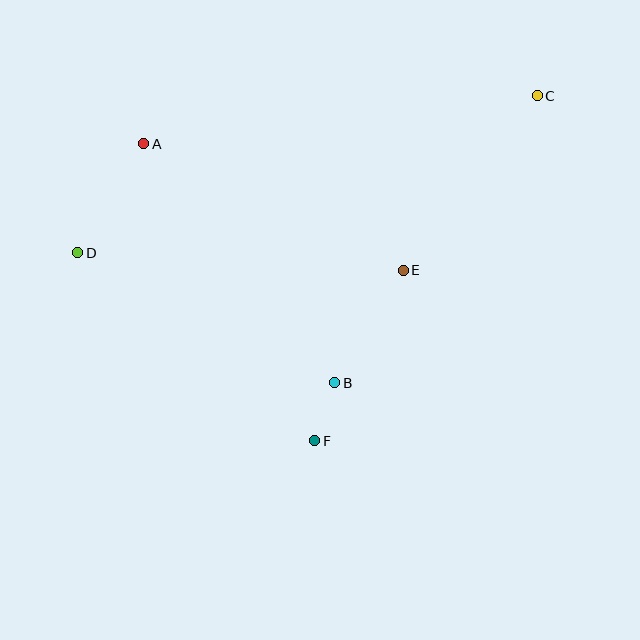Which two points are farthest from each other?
Points C and D are farthest from each other.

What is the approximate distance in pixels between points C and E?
The distance between C and E is approximately 220 pixels.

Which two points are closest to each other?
Points B and F are closest to each other.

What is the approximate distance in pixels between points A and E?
The distance between A and E is approximately 289 pixels.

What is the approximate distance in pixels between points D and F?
The distance between D and F is approximately 303 pixels.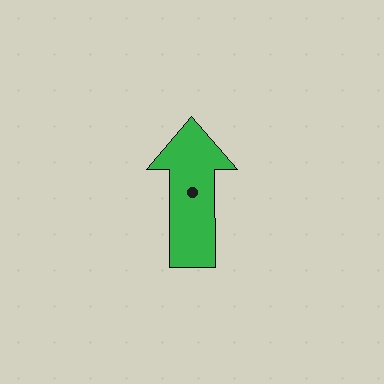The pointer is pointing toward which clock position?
Roughly 12 o'clock.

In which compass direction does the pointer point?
North.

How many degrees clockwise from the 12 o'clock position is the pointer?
Approximately 360 degrees.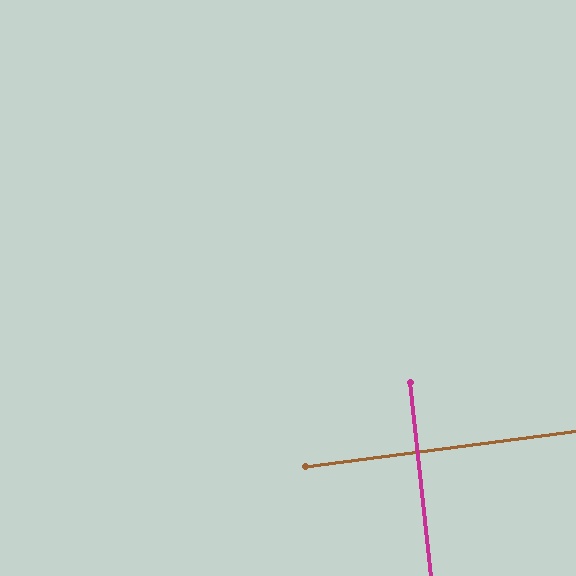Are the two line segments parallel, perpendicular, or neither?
Perpendicular — they meet at approximately 88°.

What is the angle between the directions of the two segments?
Approximately 88 degrees.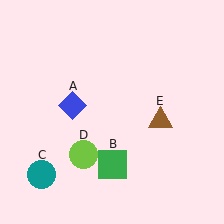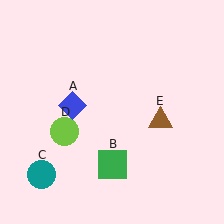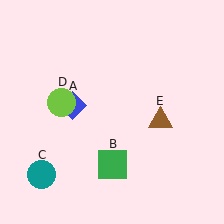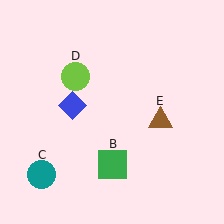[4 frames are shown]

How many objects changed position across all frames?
1 object changed position: lime circle (object D).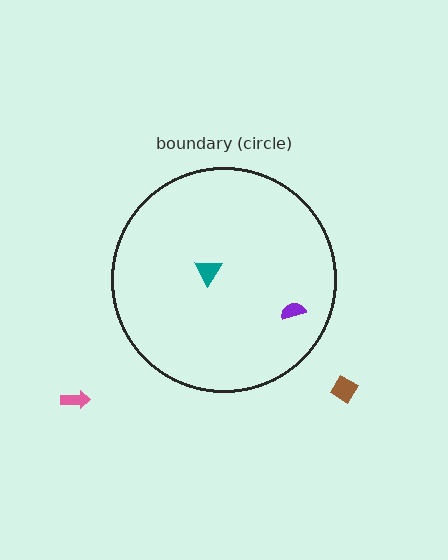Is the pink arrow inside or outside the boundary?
Outside.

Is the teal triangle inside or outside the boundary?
Inside.